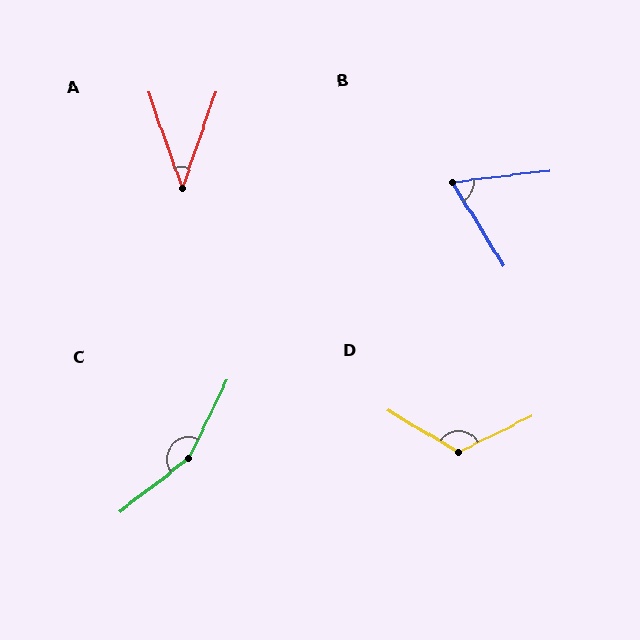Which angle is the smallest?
A, at approximately 38 degrees.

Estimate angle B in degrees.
Approximately 65 degrees.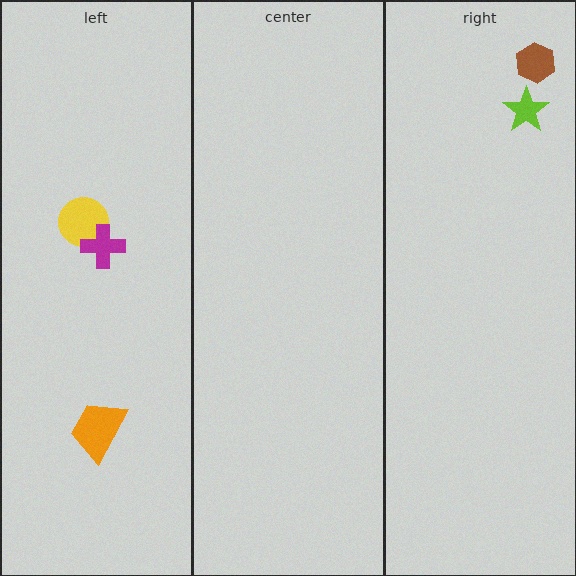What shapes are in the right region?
The brown hexagon, the lime star.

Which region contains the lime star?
The right region.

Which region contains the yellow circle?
The left region.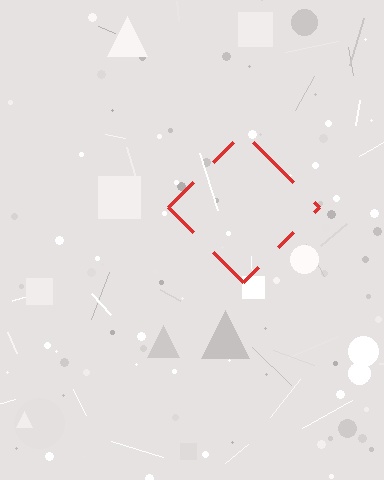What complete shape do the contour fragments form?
The contour fragments form a diamond.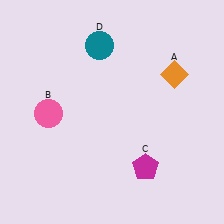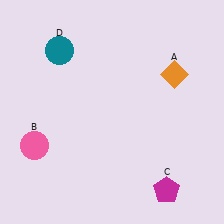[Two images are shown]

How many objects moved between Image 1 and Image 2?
3 objects moved between the two images.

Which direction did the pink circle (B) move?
The pink circle (B) moved down.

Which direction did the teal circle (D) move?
The teal circle (D) moved left.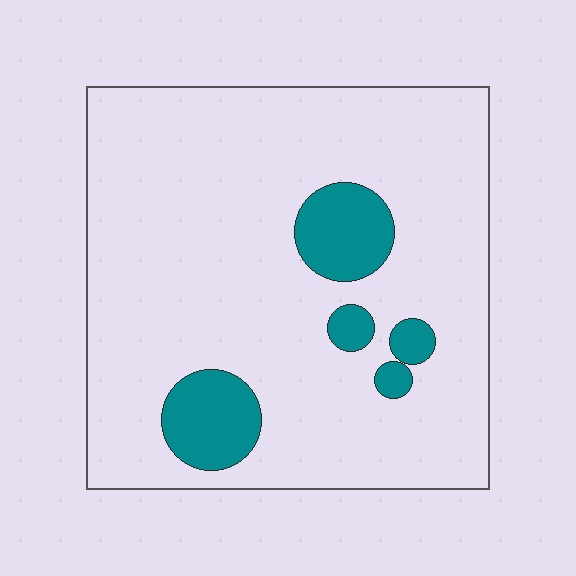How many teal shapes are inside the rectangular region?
5.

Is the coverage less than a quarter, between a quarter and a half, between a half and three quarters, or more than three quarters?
Less than a quarter.